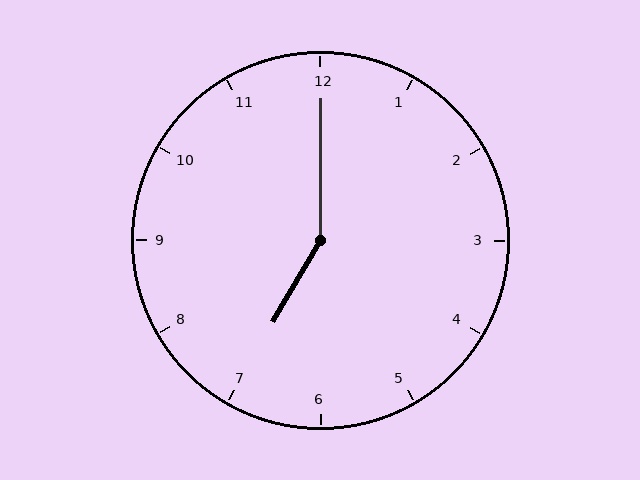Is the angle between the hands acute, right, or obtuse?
It is obtuse.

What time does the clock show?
7:00.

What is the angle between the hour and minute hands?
Approximately 150 degrees.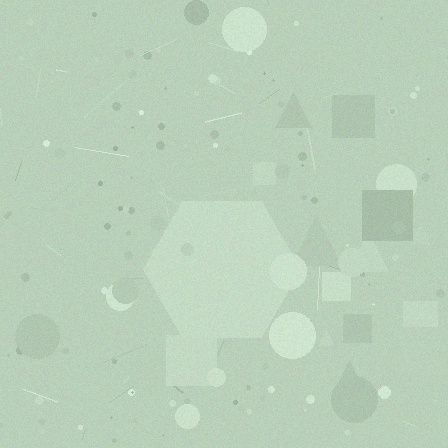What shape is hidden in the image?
A hexagon is hidden in the image.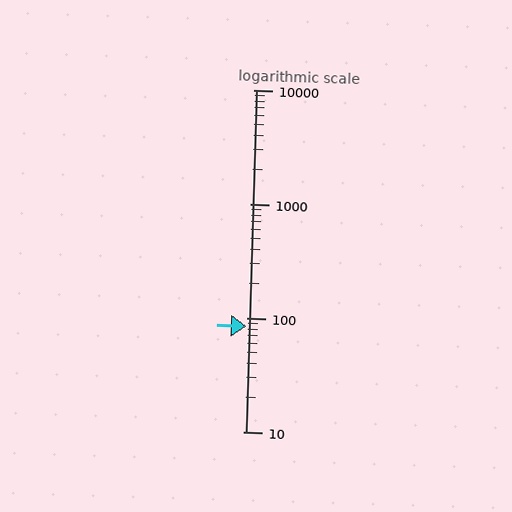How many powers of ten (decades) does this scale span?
The scale spans 3 decades, from 10 to 10000.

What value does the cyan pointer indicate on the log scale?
The pointer indicates approximately 85.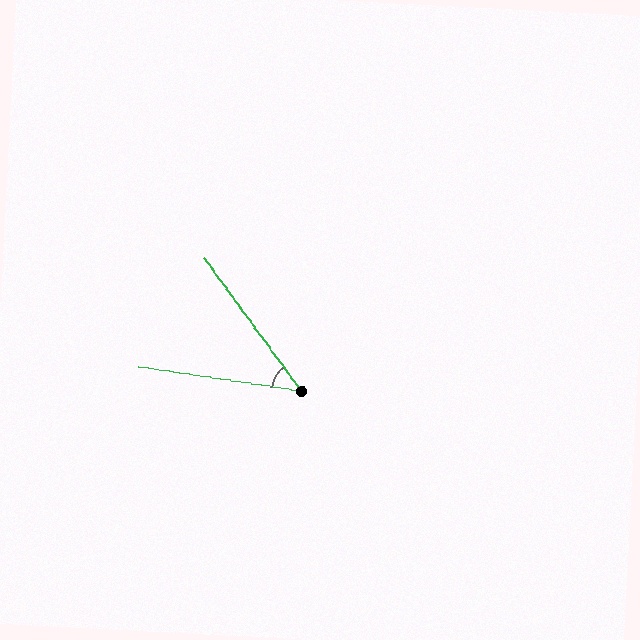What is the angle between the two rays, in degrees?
Approximately 45 degrees.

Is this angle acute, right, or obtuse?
It is acute.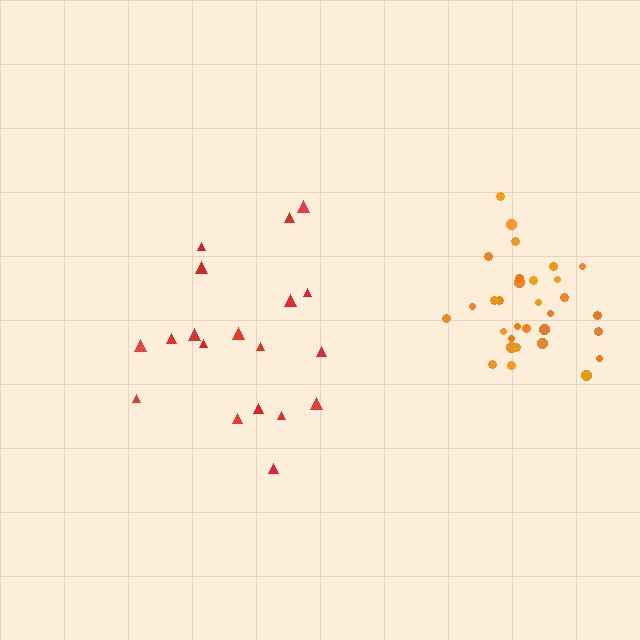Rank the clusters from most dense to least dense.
orange, red.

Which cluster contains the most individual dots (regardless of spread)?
Orange (32).